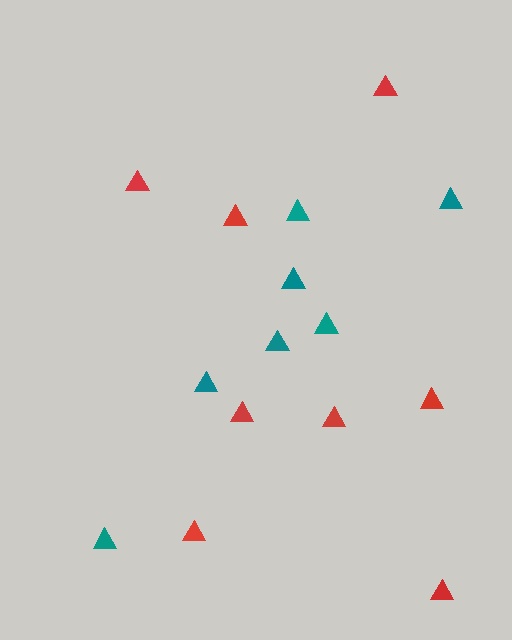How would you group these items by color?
There are 2 groups: one group of red triangles (8) and one group of teal triangles (7).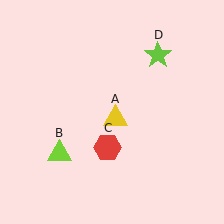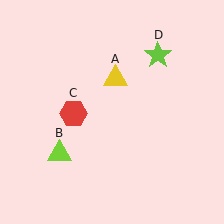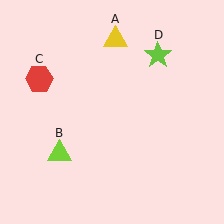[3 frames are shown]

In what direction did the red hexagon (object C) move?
The red hexagon (object C) moved up and to the left.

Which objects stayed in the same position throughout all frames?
Lime triangle (object B) and lime star (object D) remained stationary.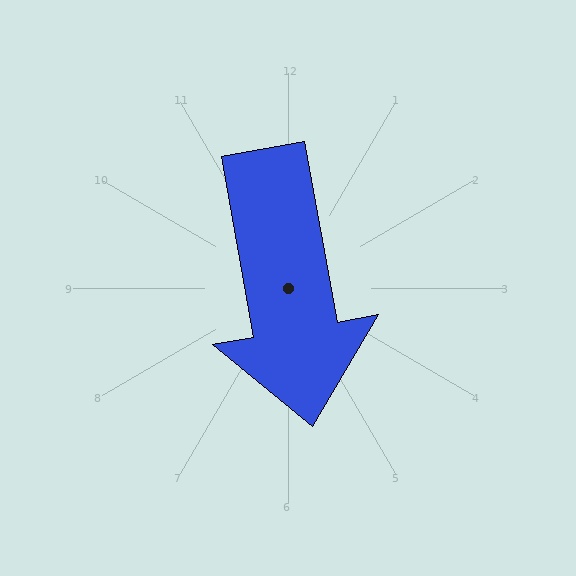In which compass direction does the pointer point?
South.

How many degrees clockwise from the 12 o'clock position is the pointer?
Approximately 170 degrees.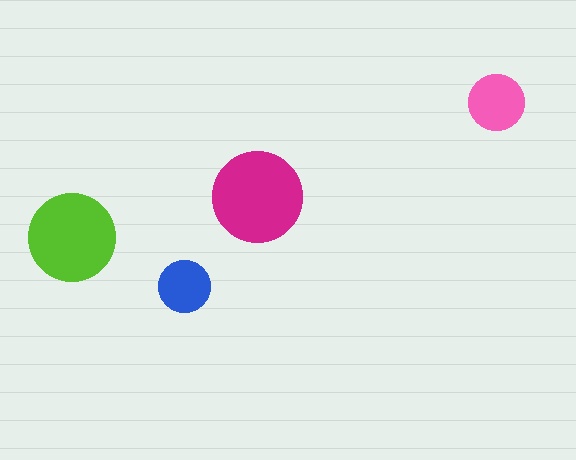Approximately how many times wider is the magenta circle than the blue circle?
About 1.5 times wider.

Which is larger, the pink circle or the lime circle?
The lime one.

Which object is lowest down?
The blue circle is bottommost.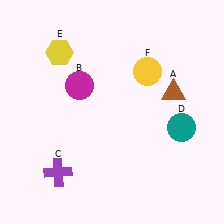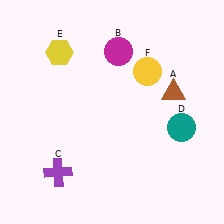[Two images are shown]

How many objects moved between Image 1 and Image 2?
1 object moved between the two images.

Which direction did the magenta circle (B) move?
The magenta circle (B) moved right.